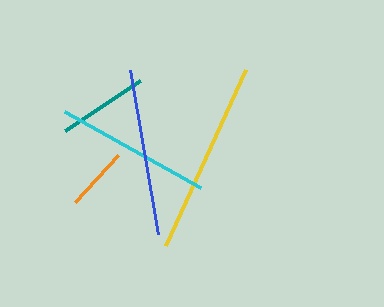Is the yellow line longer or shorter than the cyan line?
The yellow line is longer than the cyan line.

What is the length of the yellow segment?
The yellow segment is approximately 193 pixels long.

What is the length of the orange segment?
The orange segment is approximately 63 pixels long.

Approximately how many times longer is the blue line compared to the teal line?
The blue line is approximately 1.9 times the length of the teal line.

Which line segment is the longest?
The yellow line is the longest at approximately 193 pixels.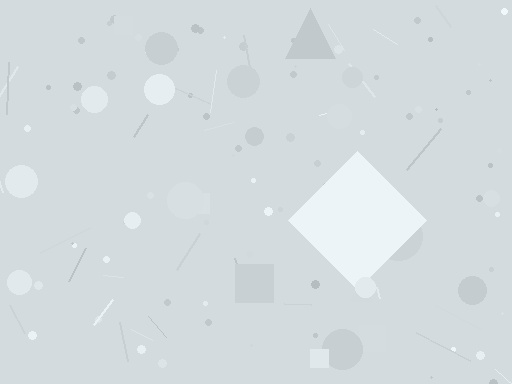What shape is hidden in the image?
A diamond is hidden in the image.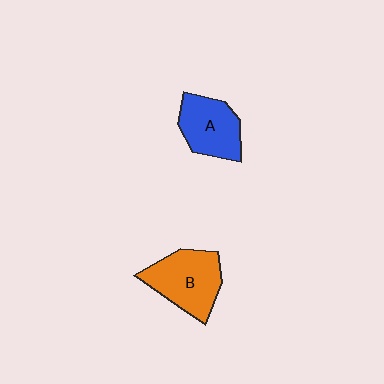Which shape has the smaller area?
Shape A (blue).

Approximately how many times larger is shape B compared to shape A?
Approximately 1.2 times.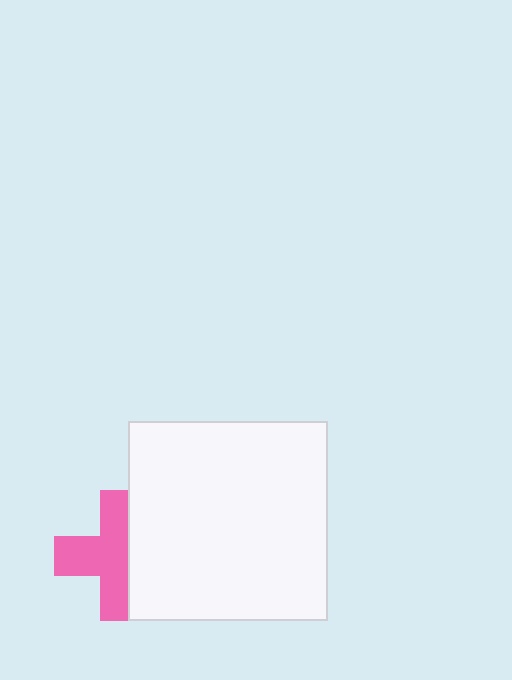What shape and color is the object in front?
The object in front is a white square.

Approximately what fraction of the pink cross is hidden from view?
Roughly 38% of the pink cross is hidden behind the white square.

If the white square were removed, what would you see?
You would see the complete pink cross.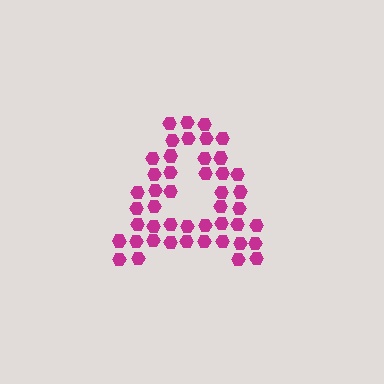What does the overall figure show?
The overall figure shows the letter A.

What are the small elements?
The small elements are hexagons.